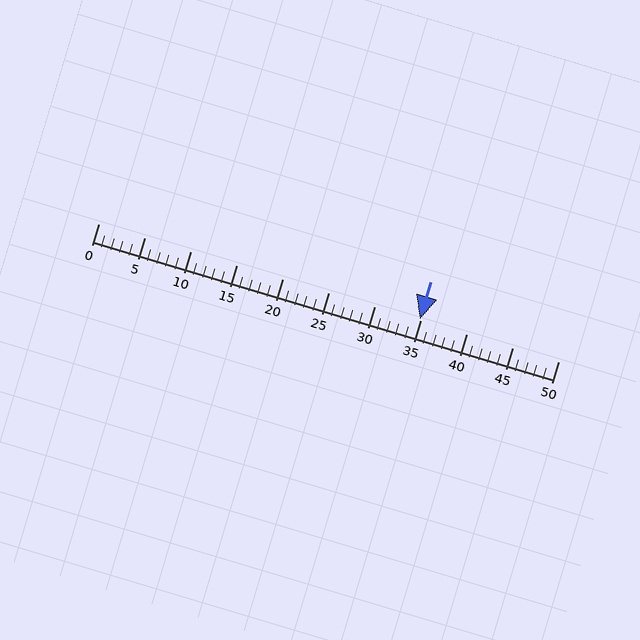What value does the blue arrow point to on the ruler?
The blue arrow points to approximately 35.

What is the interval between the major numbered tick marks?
The major tick marks are spaced 5 units apart.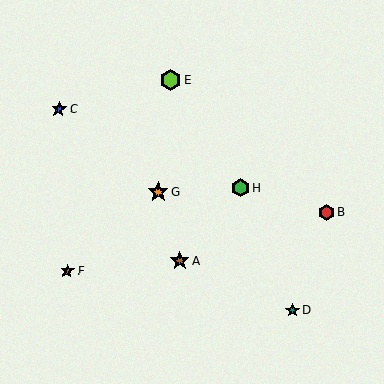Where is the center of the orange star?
The center of the orange star is at (158, 192).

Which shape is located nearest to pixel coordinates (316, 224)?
The red hexagon (labeled B) at (326, 212) is nearest to that location.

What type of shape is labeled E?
Shape E is a lime hexagon.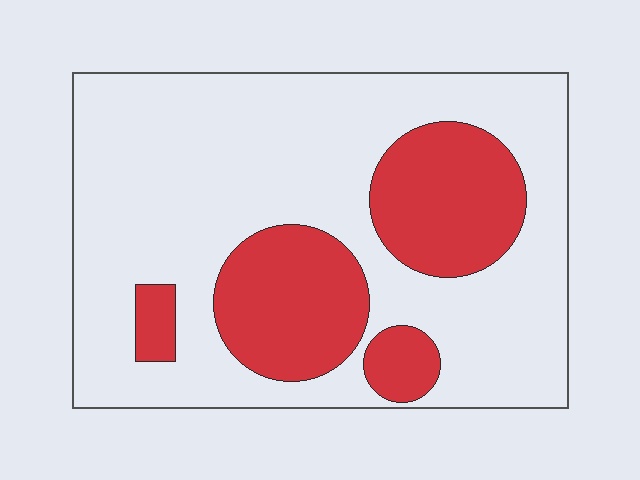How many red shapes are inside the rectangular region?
4.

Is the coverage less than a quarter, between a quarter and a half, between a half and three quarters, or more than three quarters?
Between a quarter and a half.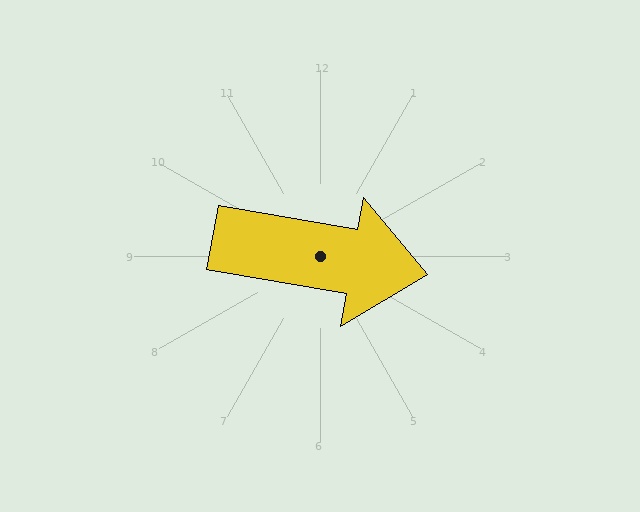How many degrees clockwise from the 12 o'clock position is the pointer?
Approximately 100 degrees.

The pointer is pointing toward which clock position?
Roughly 3 o'clock.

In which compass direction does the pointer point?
East.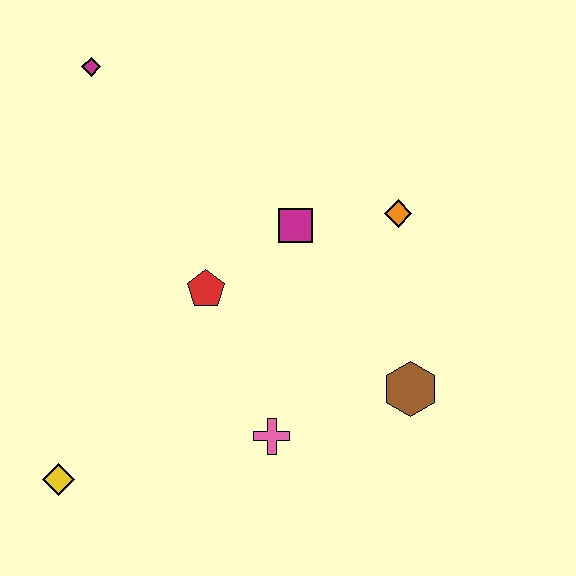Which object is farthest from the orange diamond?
The yellow diamond is farthest from the orange diamond.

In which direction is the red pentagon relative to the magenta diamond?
The red pentagon is below the magenta diamond.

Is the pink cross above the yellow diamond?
Yes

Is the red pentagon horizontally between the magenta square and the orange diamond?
No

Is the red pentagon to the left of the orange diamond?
Yes